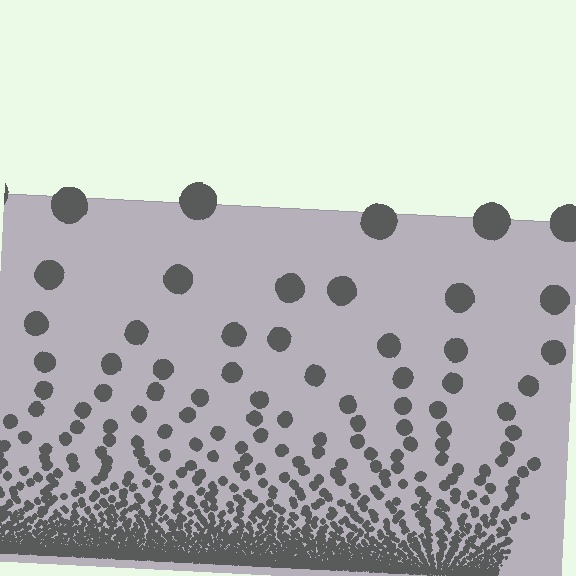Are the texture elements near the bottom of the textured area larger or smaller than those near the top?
Smaller. The gradient is inverted — elements near the bottom are smaller and denser.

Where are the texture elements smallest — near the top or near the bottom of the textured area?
Near the bottom.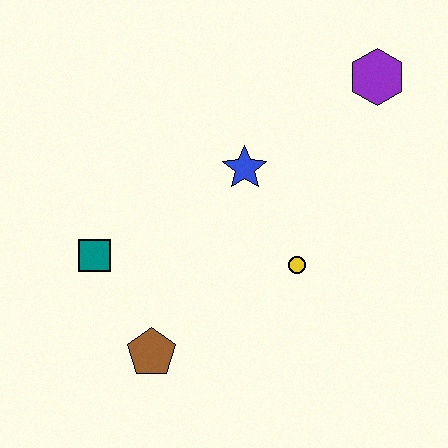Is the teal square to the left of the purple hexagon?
Yes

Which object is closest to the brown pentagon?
The teal square is closest to the brown pentagon.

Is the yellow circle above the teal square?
No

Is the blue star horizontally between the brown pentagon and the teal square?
No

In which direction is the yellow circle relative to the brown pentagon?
The yellow circle is to the right of the brown pentagon.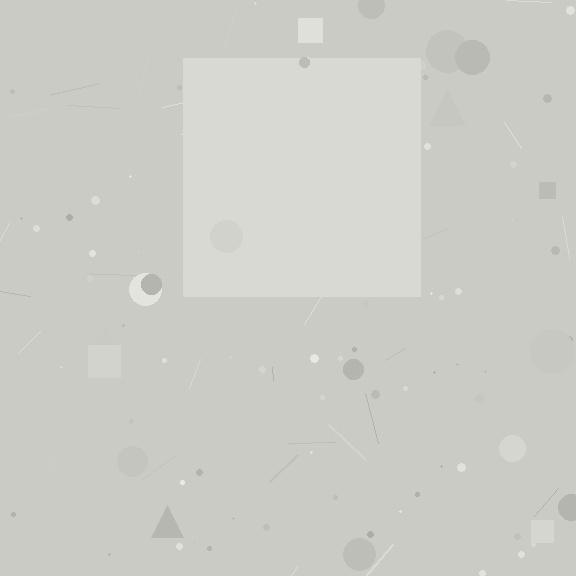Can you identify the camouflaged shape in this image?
The camouflaged shape is a square.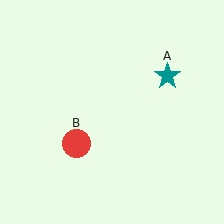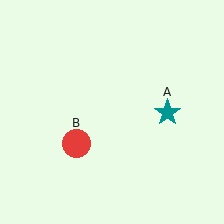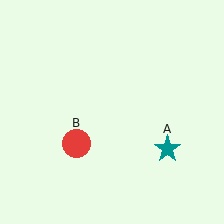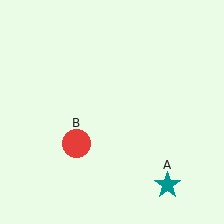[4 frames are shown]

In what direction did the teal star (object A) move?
The teal star (object A) moved down.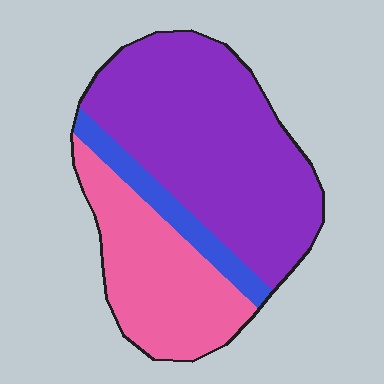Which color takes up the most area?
Purple, at roughly 60%.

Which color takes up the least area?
Blue, at roughly 10%.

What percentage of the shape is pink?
Pink takes up about one third (1/3) of the shape.